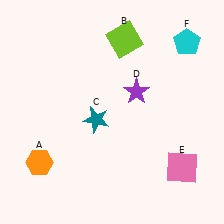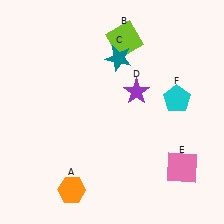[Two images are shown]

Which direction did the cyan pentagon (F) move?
The cyan pentagon (F) moved down.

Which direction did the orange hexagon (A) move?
The orange hexagon (A) moved right.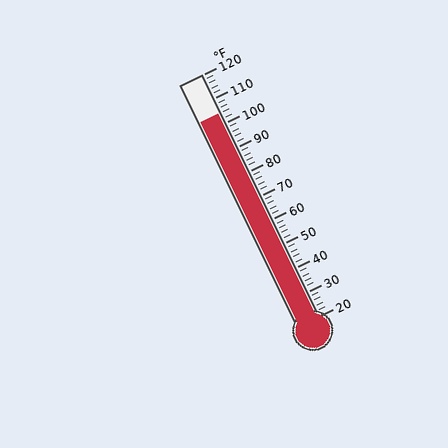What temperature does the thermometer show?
The thermometer shows approximately 104°F.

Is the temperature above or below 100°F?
The temperature is above 100°F.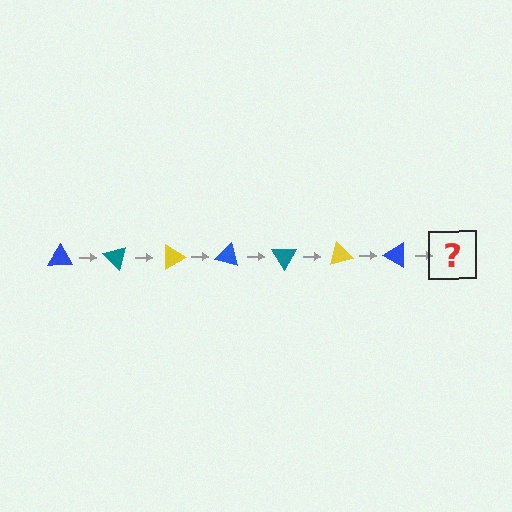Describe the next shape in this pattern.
It should be a teal triangle, rotated 315 degrees from the start.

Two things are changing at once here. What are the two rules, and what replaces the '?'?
The two rules are that it rotates 45 degrees each step and the color cycles through blue, teal, and yellow. The '?' should be a teal triangle, rotated 315 degrees from the start.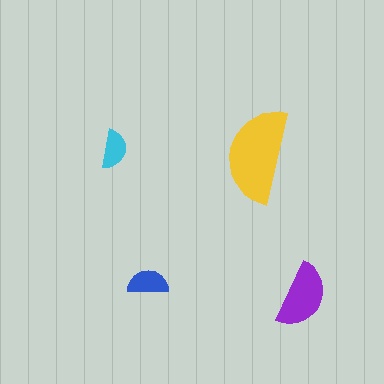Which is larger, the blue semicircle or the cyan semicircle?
The blue one.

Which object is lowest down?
The purple semicircle is bottommost.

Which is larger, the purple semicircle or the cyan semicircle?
The purple one.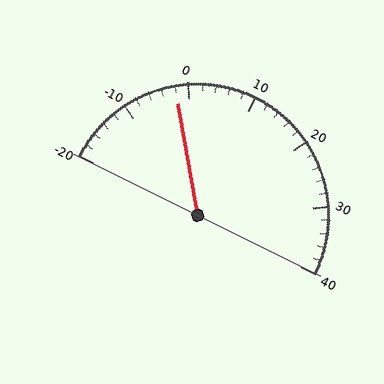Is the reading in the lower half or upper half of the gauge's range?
The reading is in the lower half of the range (-20 to 40).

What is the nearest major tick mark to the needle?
The nearest major tick mark is 0.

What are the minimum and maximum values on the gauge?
The gauge ranges from -20 to 40.